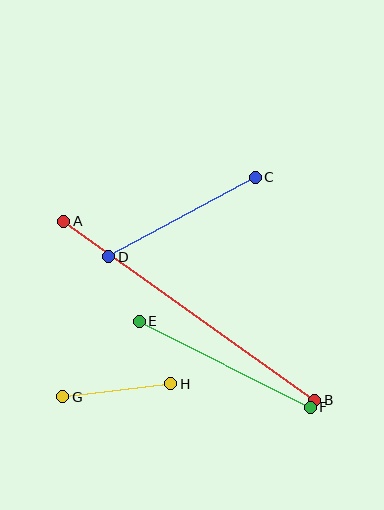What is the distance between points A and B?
The distance is approximately 309 pixels.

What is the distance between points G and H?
The distance is approximately 109 pixels.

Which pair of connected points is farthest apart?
Points A and B are farthest apart.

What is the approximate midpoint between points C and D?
The midpoint is at approximately (182, 217) pixels.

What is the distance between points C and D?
The distance is approximately 167 pixels.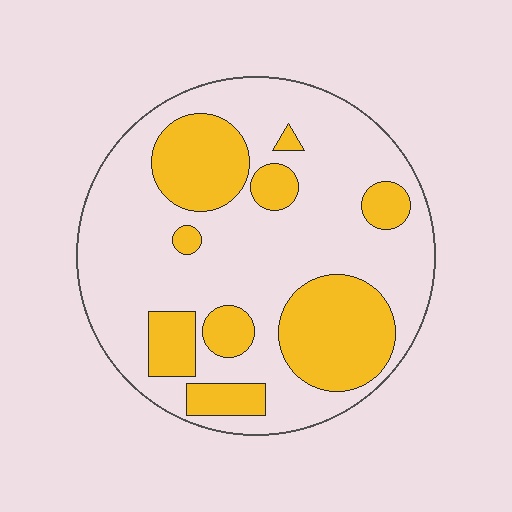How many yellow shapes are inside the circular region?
9.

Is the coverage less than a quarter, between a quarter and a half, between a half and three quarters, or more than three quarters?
Between a quarter and a half.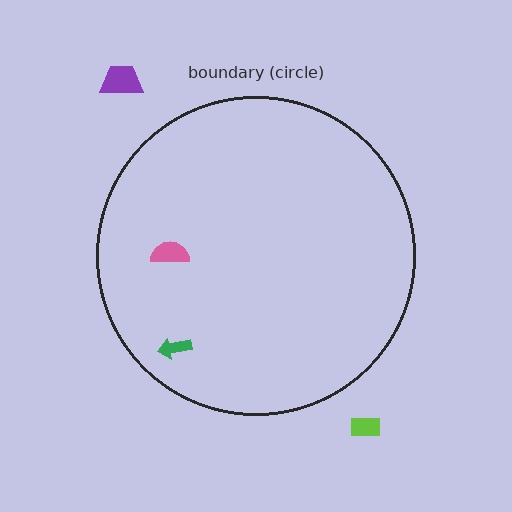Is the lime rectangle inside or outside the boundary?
Outside.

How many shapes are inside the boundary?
2 inside, 2 outside.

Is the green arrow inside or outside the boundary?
Inside.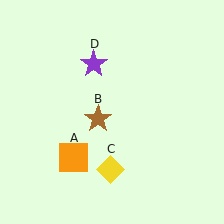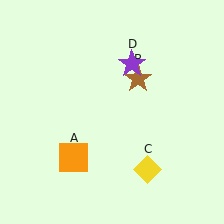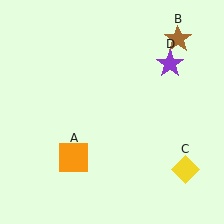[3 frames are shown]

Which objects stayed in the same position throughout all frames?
Orange square (object A) remained stationary.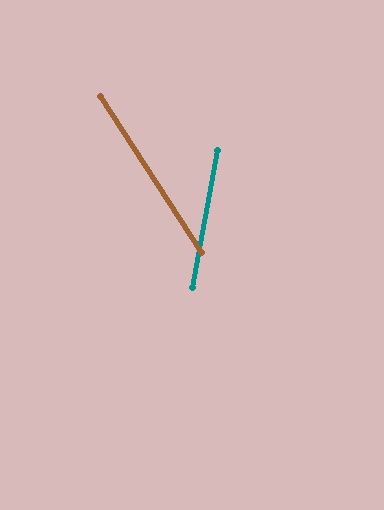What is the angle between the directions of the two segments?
Approximately 43 degrees.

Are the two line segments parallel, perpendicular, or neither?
Neither parallel nor perpendicular — they differ by about 43°.